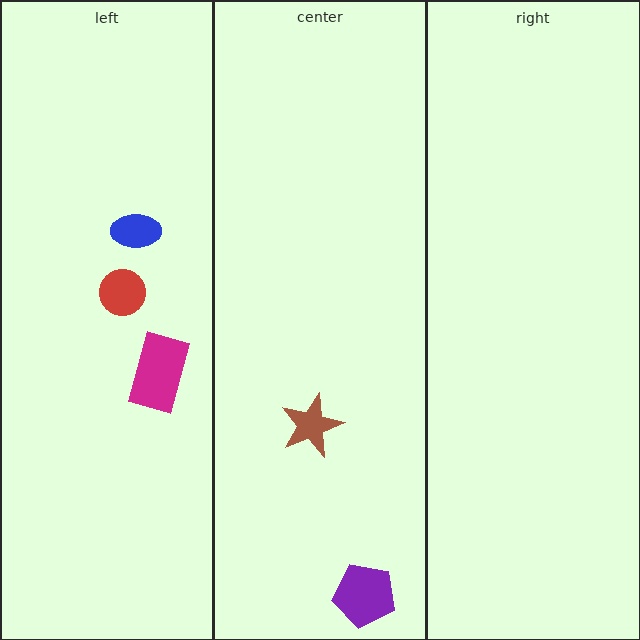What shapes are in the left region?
The red circle, the blue ellipse, the magenta rectangle.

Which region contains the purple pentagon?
The center region.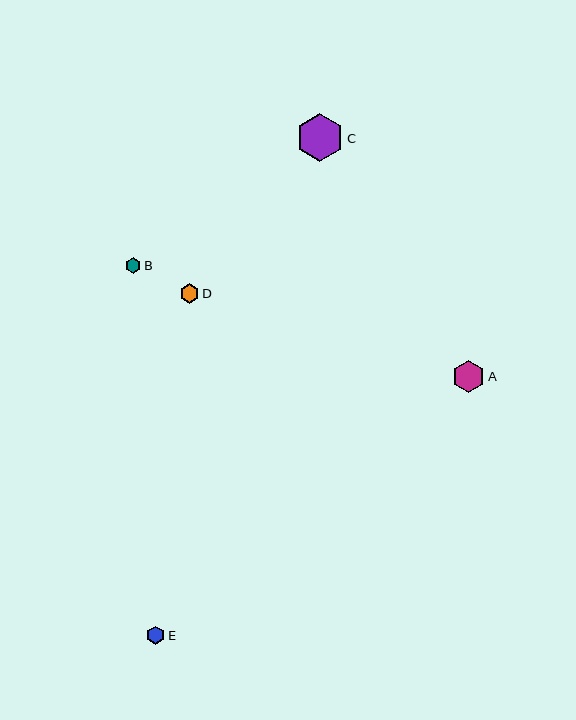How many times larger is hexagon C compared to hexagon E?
Hexagon C is approximately 2.7 times the size of hexagon E.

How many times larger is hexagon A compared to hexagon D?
Hexagon A is approximately 1.7 times the size of hexagon D.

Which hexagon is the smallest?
Hexagon B is the smallest with a size of approximately 16 pixels.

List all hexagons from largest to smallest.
From largest to smallest: C, A, D, E, B.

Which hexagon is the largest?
Hexagon C is the largest with a size of approximately 48 pixels.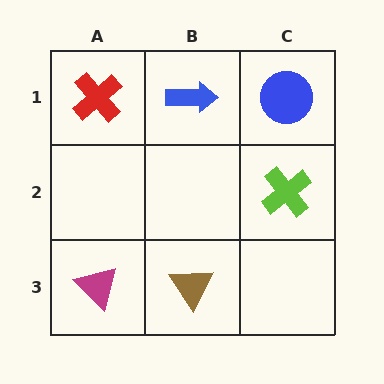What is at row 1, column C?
A blue circle.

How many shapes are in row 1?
3 shapes.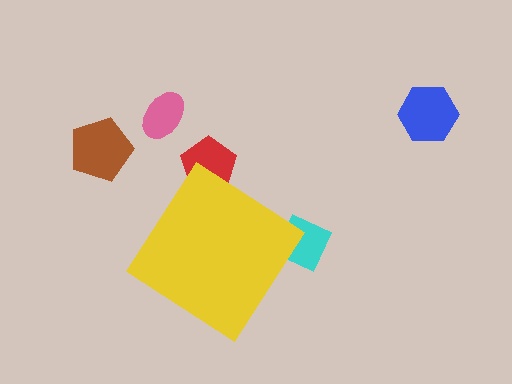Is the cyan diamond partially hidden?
Yes, the cyan diamond is partially hidden behind the yellow diamond.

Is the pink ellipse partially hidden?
No, the pink ellipse is fully visible.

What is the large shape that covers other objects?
A yellow diamond.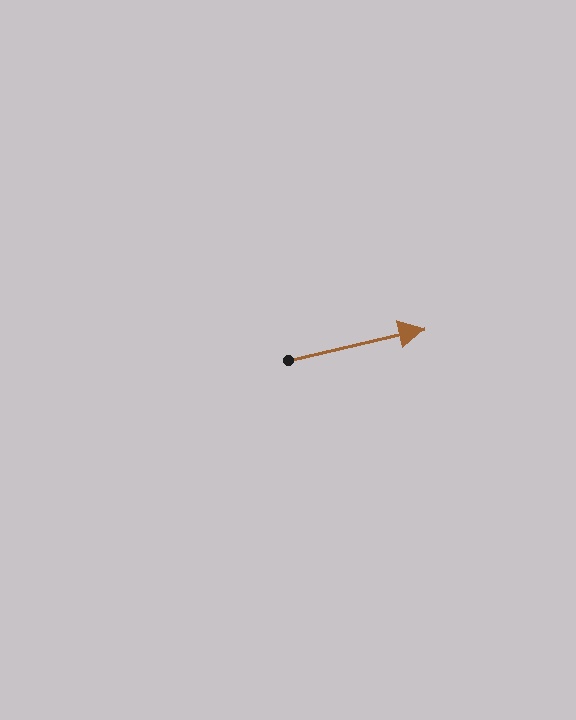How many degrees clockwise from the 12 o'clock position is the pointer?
Approximately 77 degrees.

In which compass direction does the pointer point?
East.